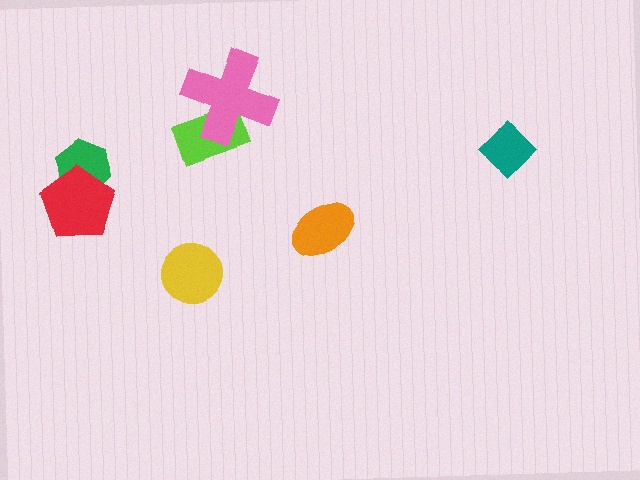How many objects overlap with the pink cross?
1 object overlaps with the pink cross.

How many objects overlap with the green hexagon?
1 object overlaps with the green hexagon.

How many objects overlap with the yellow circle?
0 objects overlap with the yellow circle.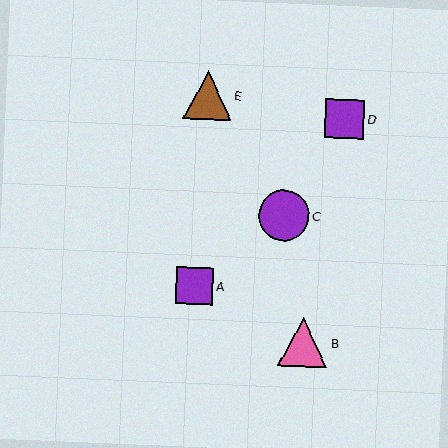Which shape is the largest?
The purple circle (labeled C) is the largest.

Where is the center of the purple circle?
The center of the purple circle is at (284, 215).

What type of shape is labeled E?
Shape E is a brown triangle.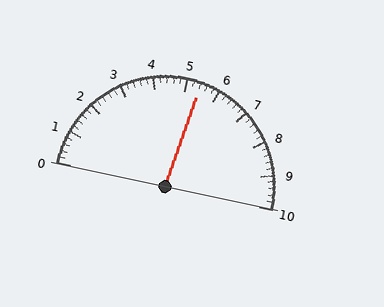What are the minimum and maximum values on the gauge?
The gauge ranges from 0 to 10.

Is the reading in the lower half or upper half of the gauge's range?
The reading is in the upper half of the range (0 to 10).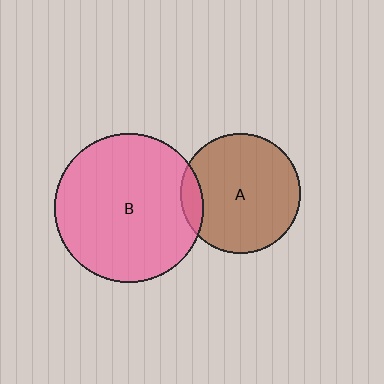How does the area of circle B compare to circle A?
Approximately 1.5 times.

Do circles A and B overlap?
Yes.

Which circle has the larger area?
Circle B (pink).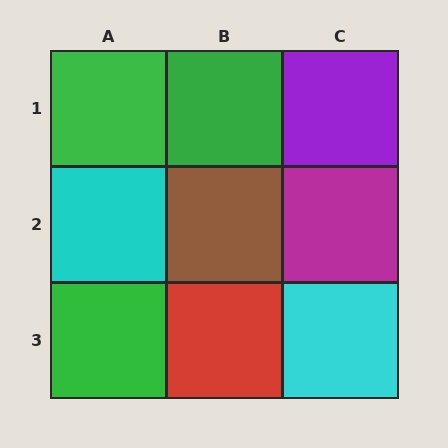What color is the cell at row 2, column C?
Magenta.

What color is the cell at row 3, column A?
Green.